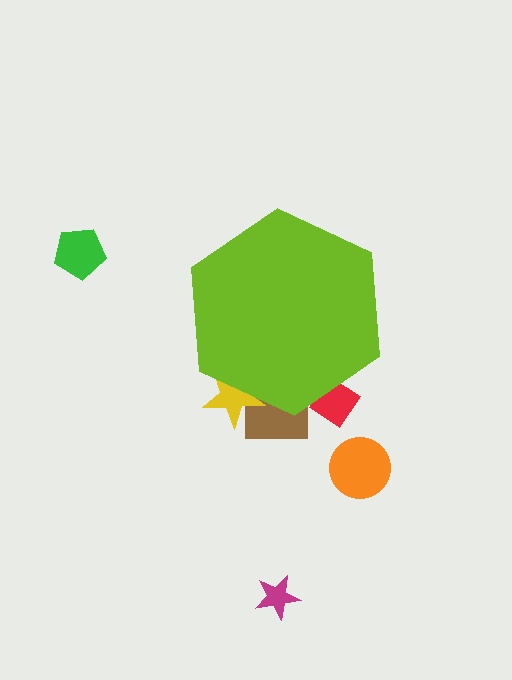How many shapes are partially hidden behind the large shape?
3 shapes are partially hidden.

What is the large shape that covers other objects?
A lime hexagon.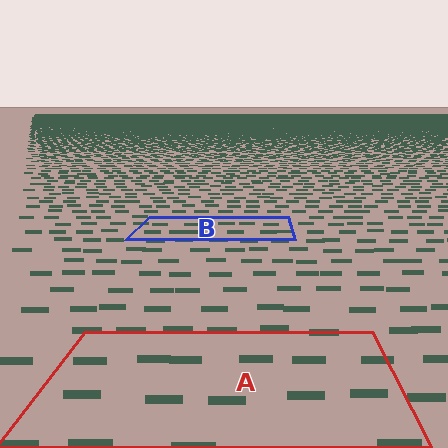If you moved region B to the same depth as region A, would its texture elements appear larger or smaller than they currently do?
They would appear larger. At a closer depth, the same texture elements are projected at a bigger on-screen size.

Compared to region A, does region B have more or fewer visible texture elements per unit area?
Region B has more texture elements per unit area — they are packed more densely because it is farther away.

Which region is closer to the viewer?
Region A is closer. The texture elements there are larger and more spread out.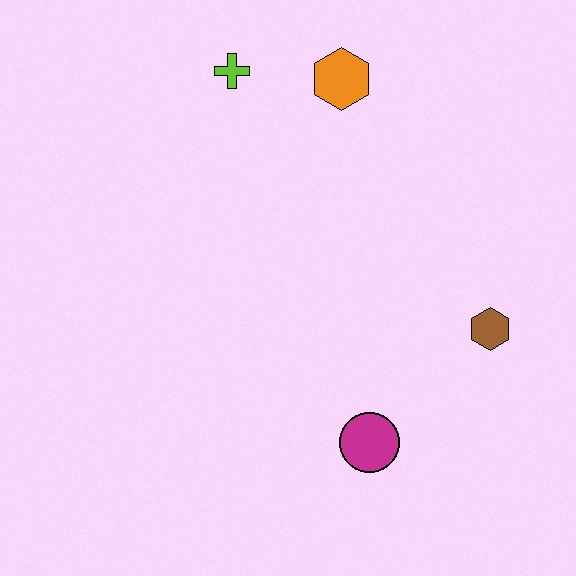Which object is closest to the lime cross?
The orange hexagon is closest to the lime cross.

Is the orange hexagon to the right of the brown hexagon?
No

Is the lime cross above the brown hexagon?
Yes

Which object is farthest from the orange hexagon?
The magenta circle is farthest from the orange hexagon.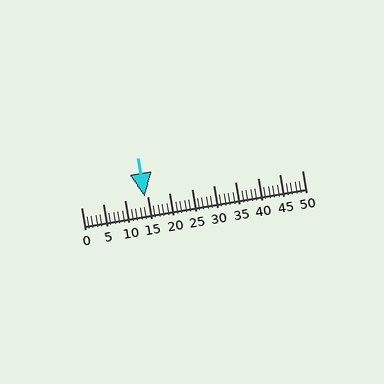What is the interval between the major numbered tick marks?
The major tick marks are spaced 5 units apart.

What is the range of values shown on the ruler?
The ruler shows values from 0 to 50.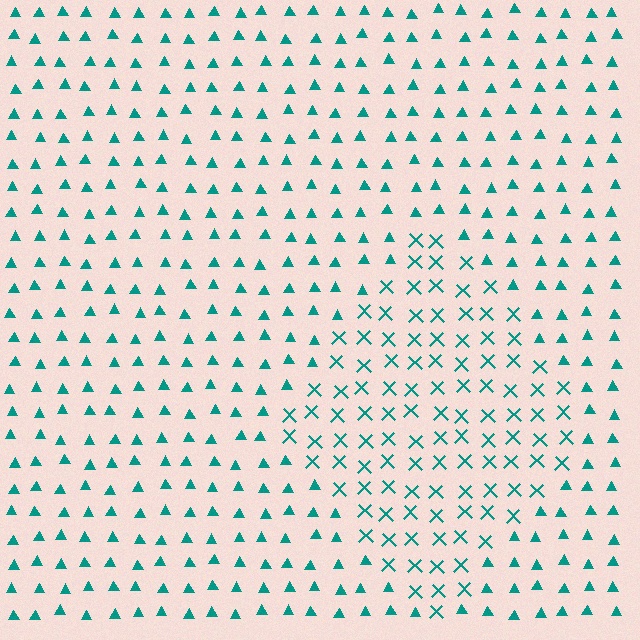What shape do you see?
I see a diamond.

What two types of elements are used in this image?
The image uses X marks inside the diamond region and triangles outside it.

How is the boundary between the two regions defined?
The boundary is defined by a change in element shape: X marks inside vs. triangles outside. All elements share the same color and spacing.